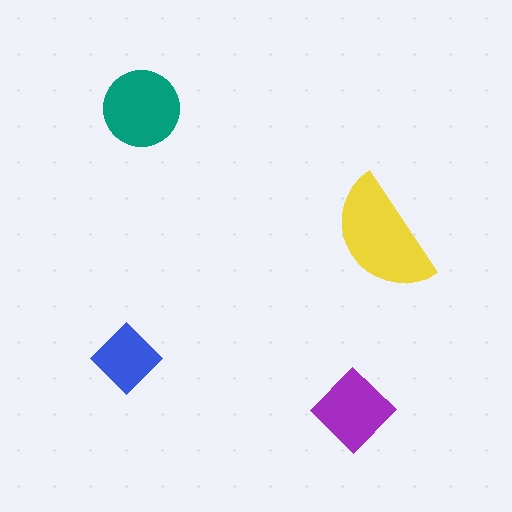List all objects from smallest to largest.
The blue diamond, the purple diamond, the teal circle, the yellow semicircle.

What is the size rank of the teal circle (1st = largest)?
2nd.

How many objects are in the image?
There are 4 objects in the image.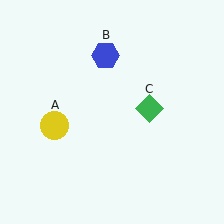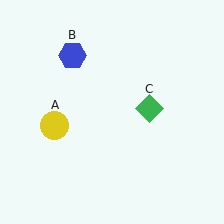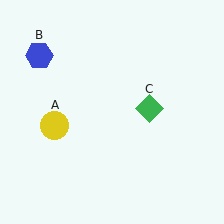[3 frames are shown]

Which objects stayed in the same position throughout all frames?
Yellow circle (object A) and green diamond (object C) remained stationary.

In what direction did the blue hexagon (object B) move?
The blue hexagon (object B) moved left.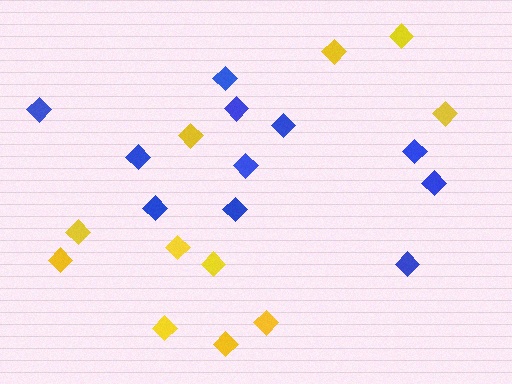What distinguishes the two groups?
There are 2 groups: one group of blue diamonds (11) and one group of yellow diamonds (11).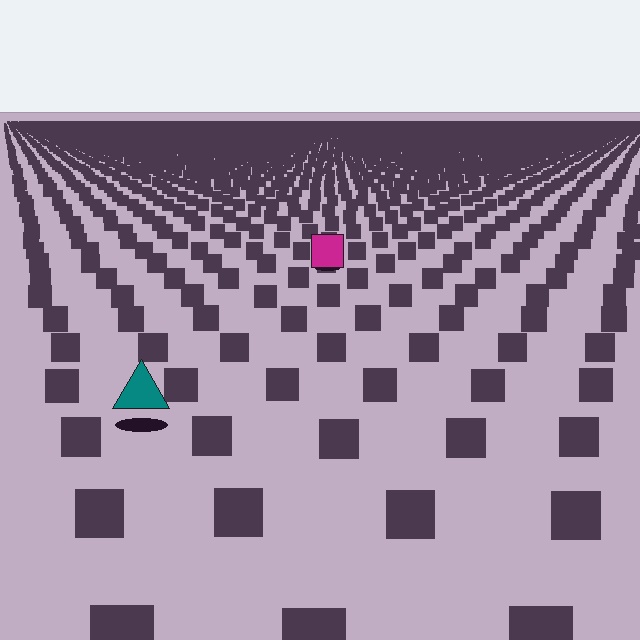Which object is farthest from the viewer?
The magenta square is farthest from the viewer. It appears smaller and the ground texture around it is denser.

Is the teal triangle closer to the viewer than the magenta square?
Yes. The teal triangle is closer — you can tell from the texture gradient: the ground texture is coarser near it.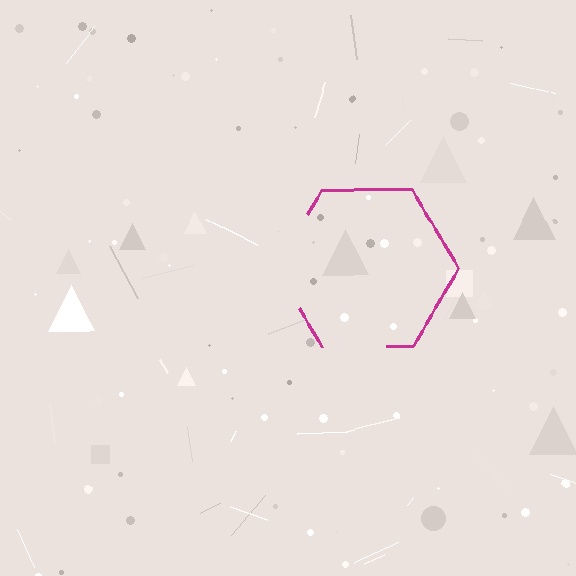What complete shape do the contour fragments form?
The contour fragments form a hexagon.